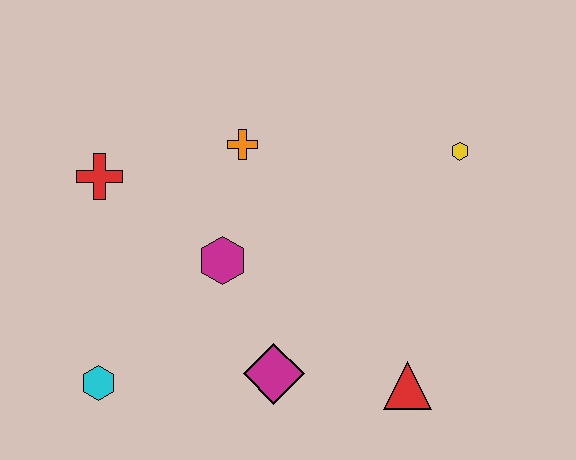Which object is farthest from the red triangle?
The red cross is farthest from the red triangle.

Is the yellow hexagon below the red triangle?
No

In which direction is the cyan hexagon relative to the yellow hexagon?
The cyan hexagon is to the left of the yellow hexagon.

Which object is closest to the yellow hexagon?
The orange cross is closest to the yellow hexagon.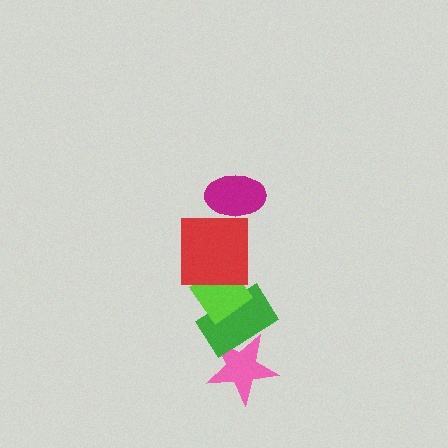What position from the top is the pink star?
The pink star is 5th from the top.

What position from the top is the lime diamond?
The lime diamond is 3rd from the top.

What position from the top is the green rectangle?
The green rectangle is 4th from the top.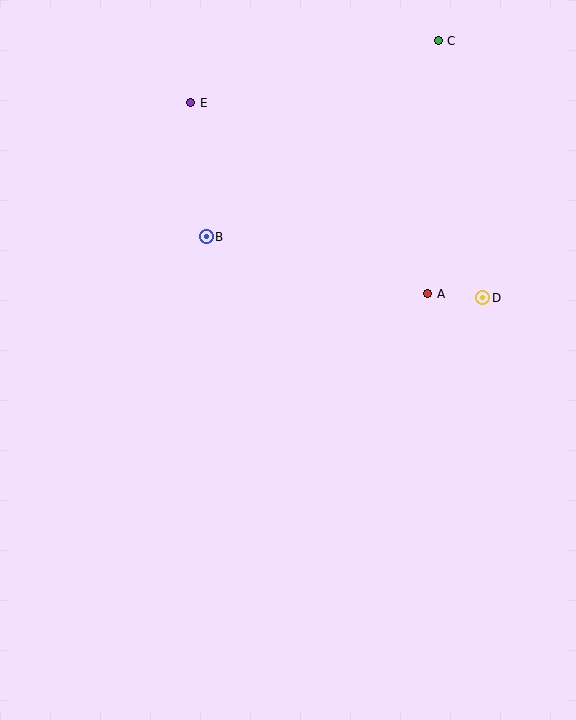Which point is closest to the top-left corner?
Point E is closest to the top-left corner.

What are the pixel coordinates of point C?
Point C is at (438, 41).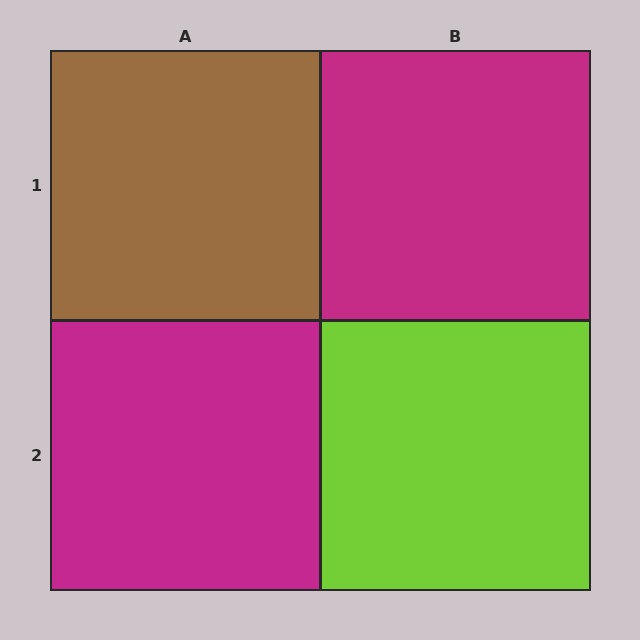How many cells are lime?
1 cell is lime.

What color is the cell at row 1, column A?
Brown.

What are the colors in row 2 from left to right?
Magenta, lime.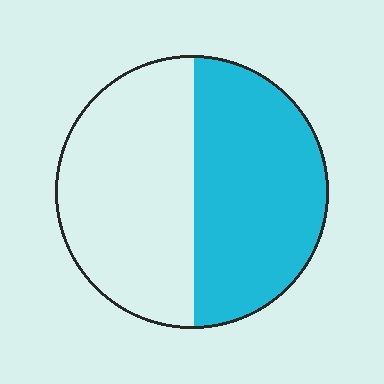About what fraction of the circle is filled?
About one half (1/2).